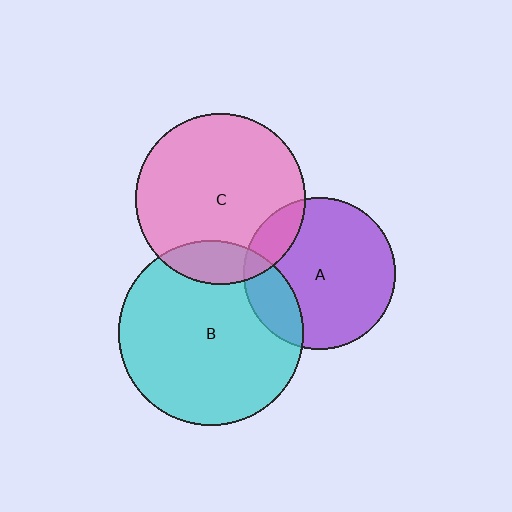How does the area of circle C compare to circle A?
Approximately 1.3 times.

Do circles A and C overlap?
Yes.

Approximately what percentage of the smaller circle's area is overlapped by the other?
Approximately 15%.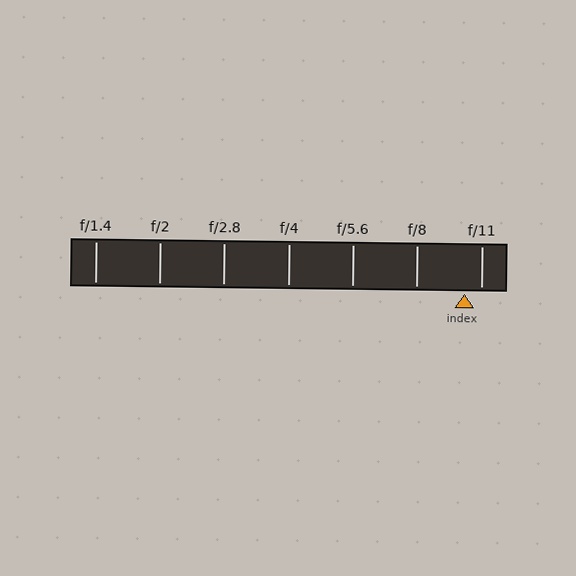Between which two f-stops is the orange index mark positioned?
The index mark is between f/8 and f/11.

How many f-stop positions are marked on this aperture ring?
There are 7 f-stop positions marked.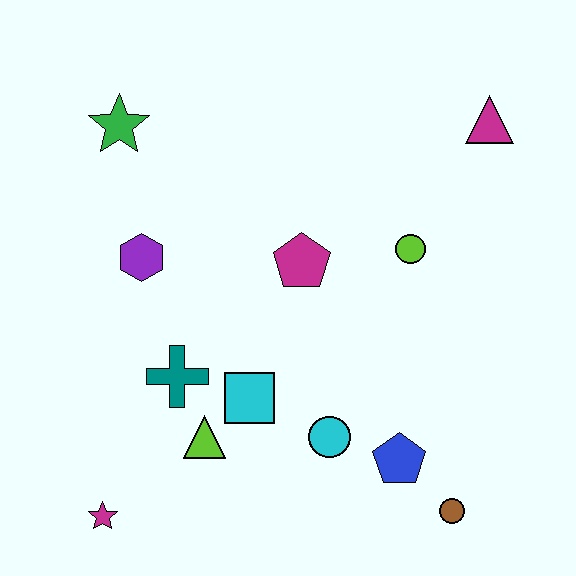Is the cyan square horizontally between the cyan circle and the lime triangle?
Yes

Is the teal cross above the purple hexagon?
No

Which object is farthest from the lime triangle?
The magenta triangle is farthest from the lime triangle.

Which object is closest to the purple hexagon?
The teal cross is closest to the purple hexagon.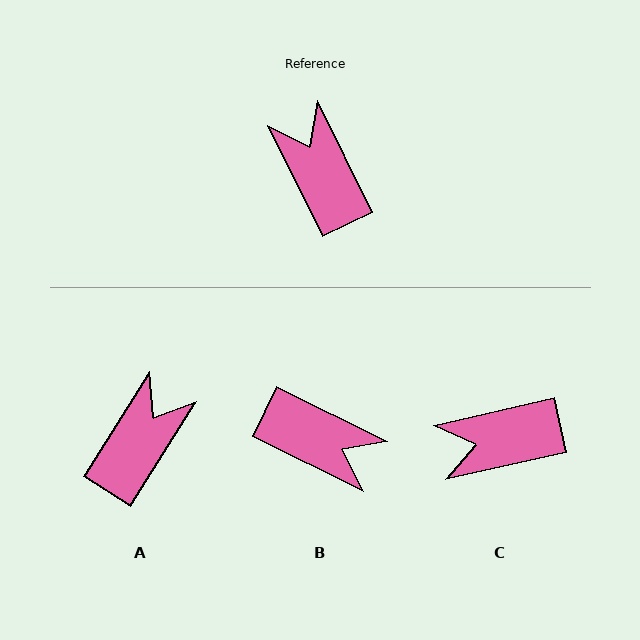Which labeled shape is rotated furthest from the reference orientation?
B, about 142 degrees away.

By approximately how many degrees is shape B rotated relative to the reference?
Approximately 142 degrees clockwise.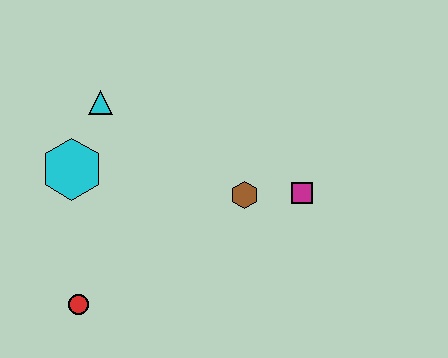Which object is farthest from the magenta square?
The red circle is farthest from the magenta square.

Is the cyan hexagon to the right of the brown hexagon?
No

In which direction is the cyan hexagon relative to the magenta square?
The cyan hexagon is to the left of the magenta square.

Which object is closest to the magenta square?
The brown hexagon is closest to the magenta square.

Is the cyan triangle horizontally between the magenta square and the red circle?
Yes